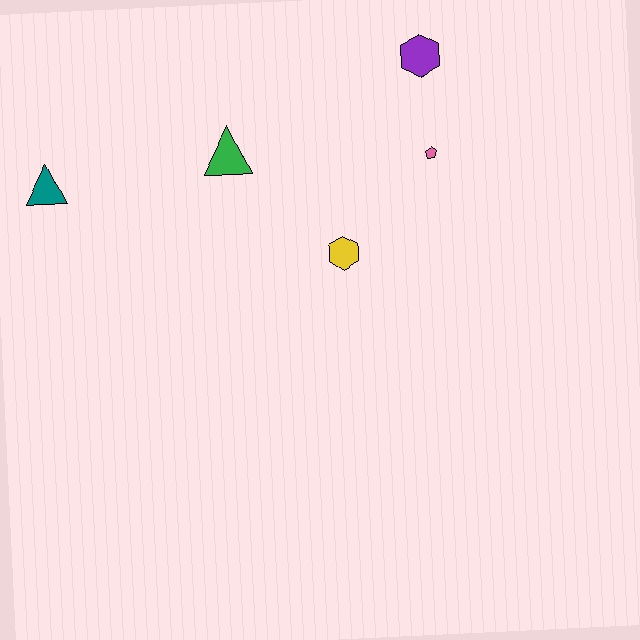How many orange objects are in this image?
There are no orange objects.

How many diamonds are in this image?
There are no diamonds.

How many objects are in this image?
There are 5 objects.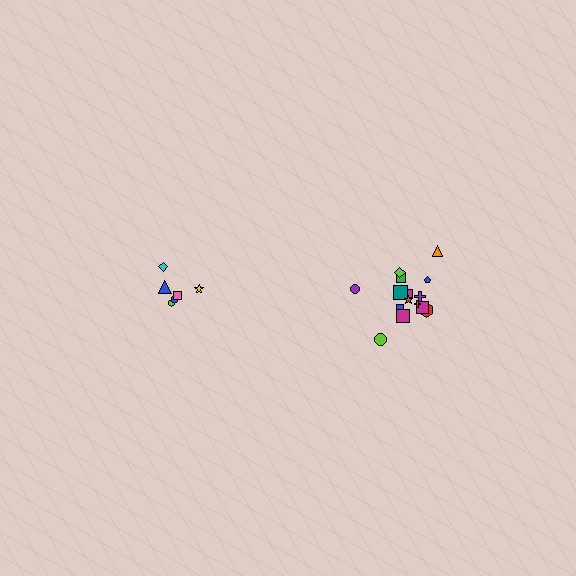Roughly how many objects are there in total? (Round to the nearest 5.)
Roughly 20 objects in total.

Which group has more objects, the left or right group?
The right group.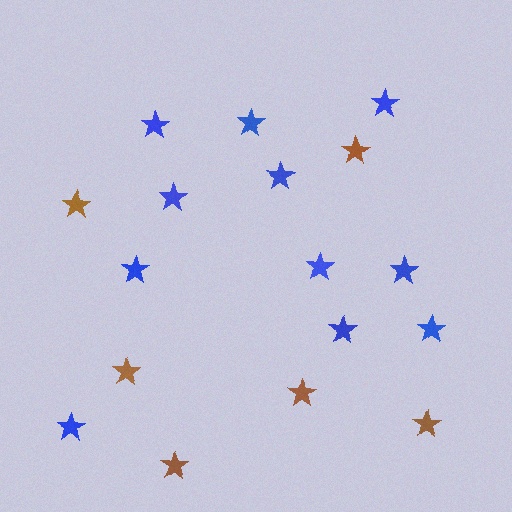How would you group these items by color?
There are 2 groups: one group of brown stars (6) and one group of blue stars (11).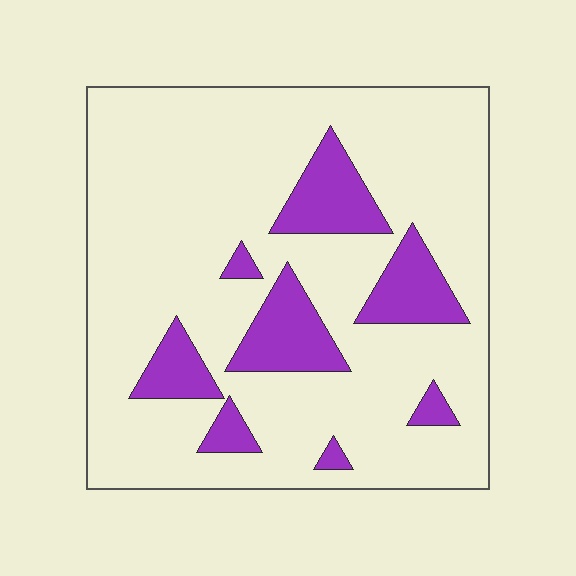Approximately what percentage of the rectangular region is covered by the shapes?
Approximately 20%.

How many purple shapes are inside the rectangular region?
8.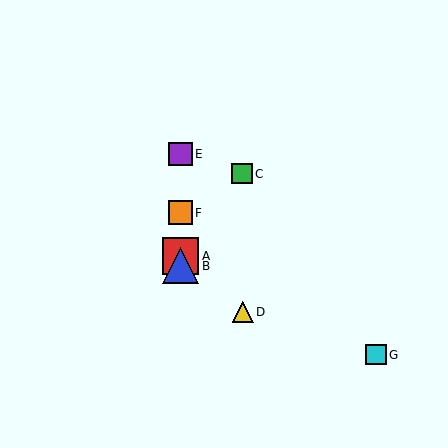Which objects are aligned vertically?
Objects A, B, E, F are aligned vertically.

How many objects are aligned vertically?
4 objects (A, B, E, F) are aligned vertically.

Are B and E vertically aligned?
Yes, both are at x≈180.